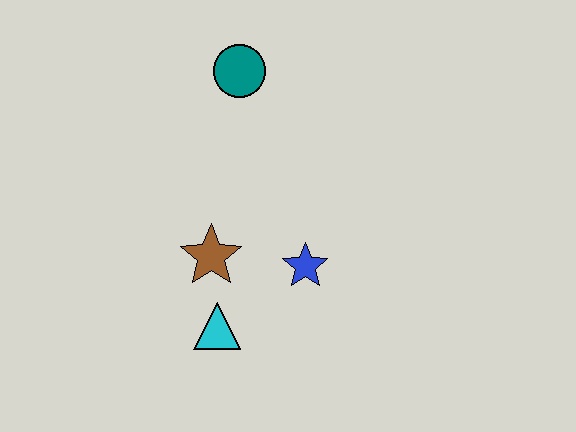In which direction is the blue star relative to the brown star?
The blue star is to the right of the brown star.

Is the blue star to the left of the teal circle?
No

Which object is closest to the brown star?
The cyan triangle is closest to the brown star.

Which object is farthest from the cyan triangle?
The teal circle is farthest from the cyan triangle.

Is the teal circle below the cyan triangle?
No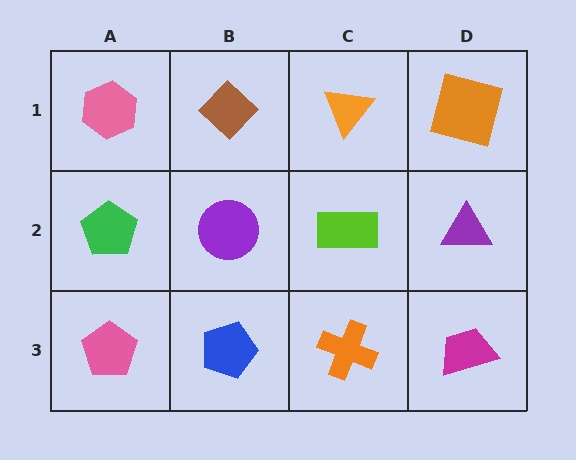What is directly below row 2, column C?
An orange cross.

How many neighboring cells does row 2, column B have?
4.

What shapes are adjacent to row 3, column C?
A lime rectangle (row 2, column C), a blue pentagon (row 3, column B), a magenta trapezoid (row 3, column D).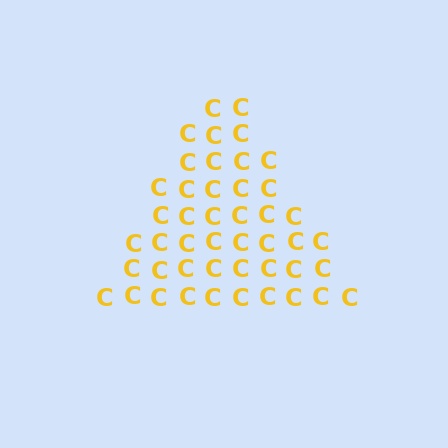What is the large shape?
The large shape is a triangle.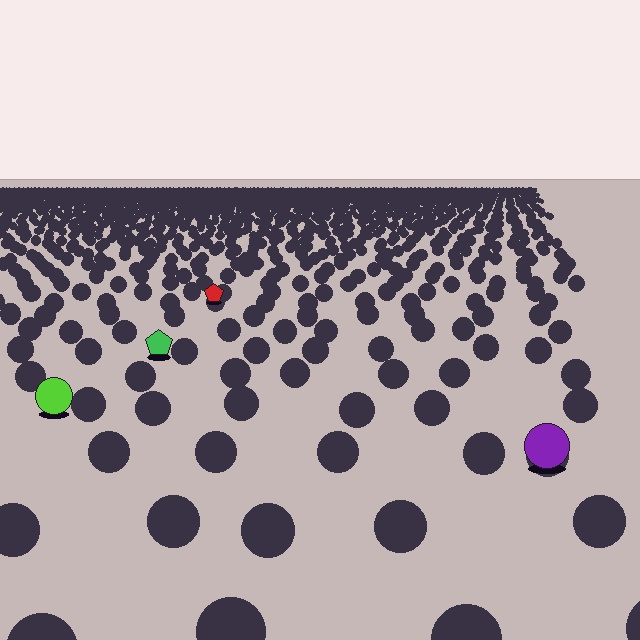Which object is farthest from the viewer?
The red pentagon is farthest from the viewer. It appears smaller and the ground texture around it is denser.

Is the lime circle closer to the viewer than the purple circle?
No. The purple circle is closer — you can tell from the texture gradient: the ground texture is coarser near it.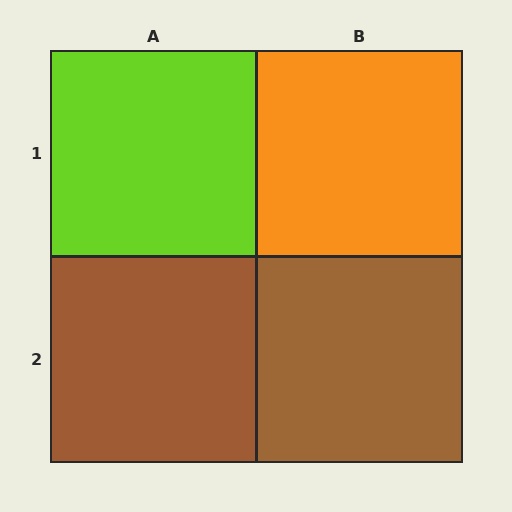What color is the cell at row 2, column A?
Brown.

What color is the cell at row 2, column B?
Brown.